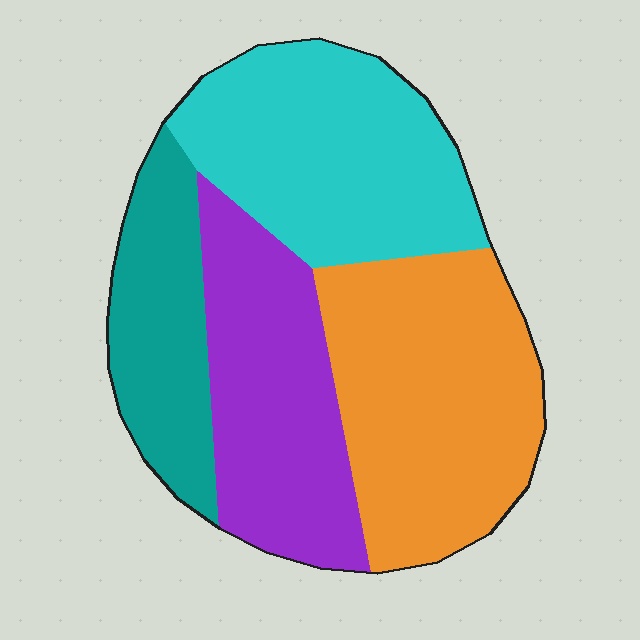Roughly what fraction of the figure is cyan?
Cyan covers roughly 30% of the figure.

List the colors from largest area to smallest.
From largest to smallest: orange, cyan, purple, teal.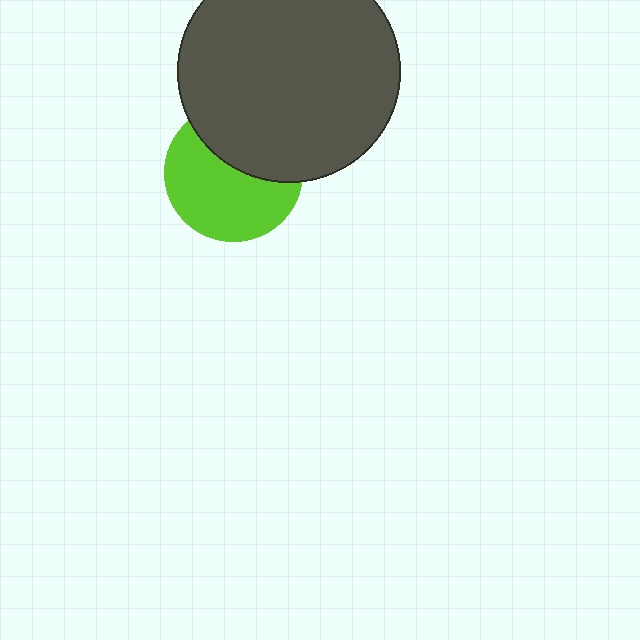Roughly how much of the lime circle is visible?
About half of it is visible (roughly 60%).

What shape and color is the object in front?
The object in front is a dark gray circle.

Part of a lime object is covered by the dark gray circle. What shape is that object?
It is a circle.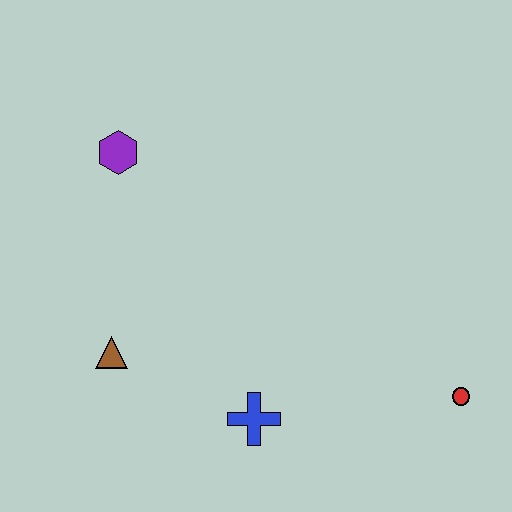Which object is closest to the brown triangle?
The blue cross is closest to the brown triangle.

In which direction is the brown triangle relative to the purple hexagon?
The brown triangle is below the purple hexagon.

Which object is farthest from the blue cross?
The purple hexagon is farthest from the blue cross.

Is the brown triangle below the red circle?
No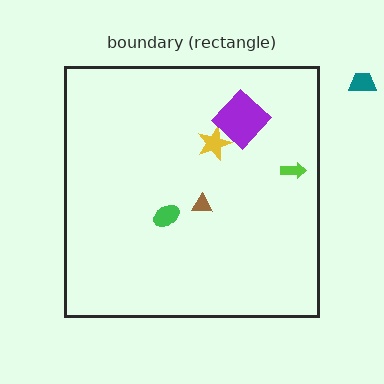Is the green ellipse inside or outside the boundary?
Inside.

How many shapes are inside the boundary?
5 inside, 1 outside.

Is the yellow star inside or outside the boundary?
Inside.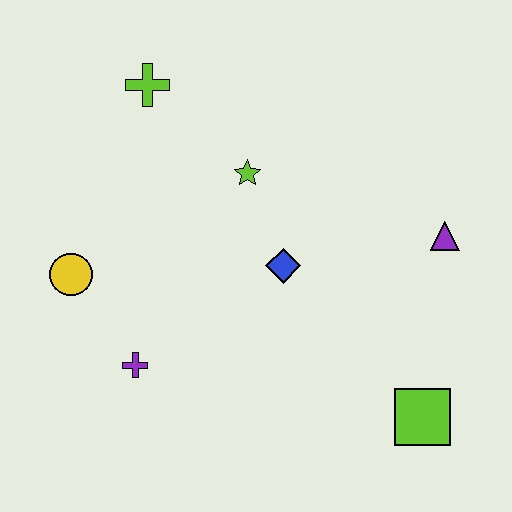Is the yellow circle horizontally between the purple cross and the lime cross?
No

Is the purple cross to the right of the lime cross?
No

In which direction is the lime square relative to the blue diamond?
The lime square is below the blue diamond.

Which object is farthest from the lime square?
The lime cross is farthest from the lime square.